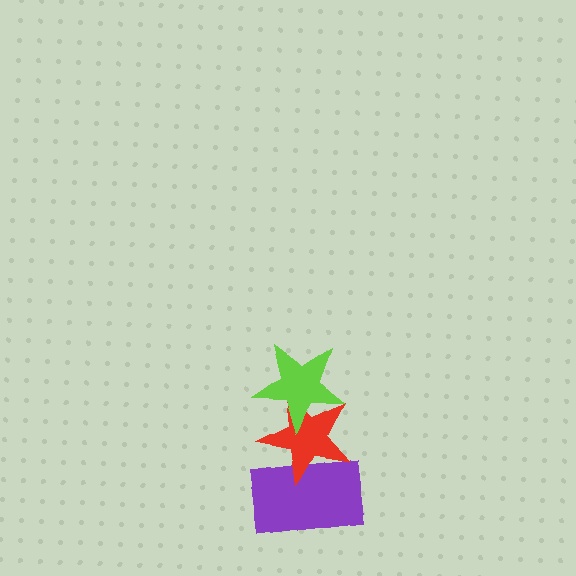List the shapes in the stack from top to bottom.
From top to bottom: the lime star, the red star, the purple rectangle.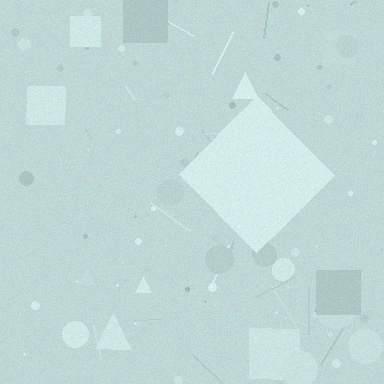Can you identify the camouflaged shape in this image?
The camouflaged shape is a diamond.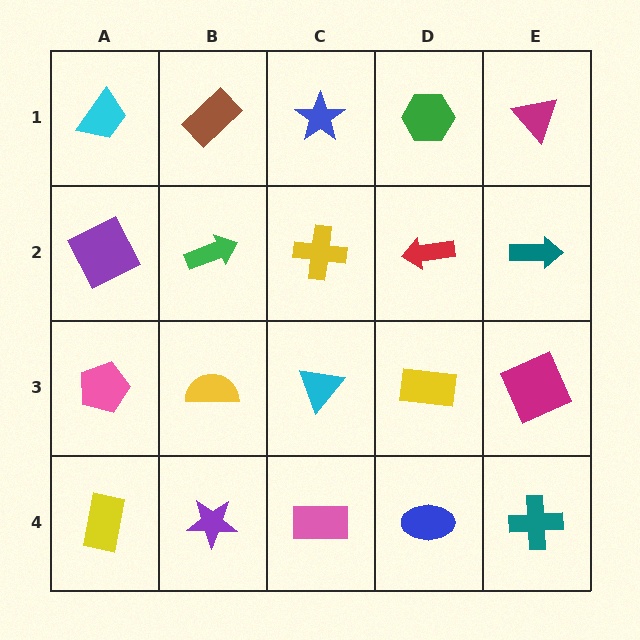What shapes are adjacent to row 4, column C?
A cyan triangle (row 3, column C), a purple star (row 4, column B), a blue ellipse (row 4, column D).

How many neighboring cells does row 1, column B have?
3.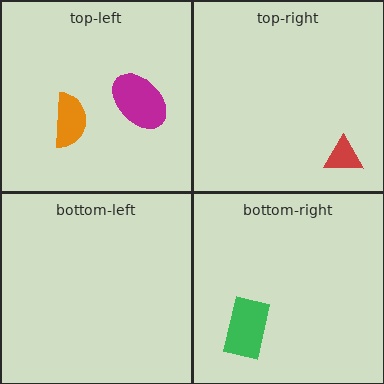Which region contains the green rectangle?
The bottom-right region.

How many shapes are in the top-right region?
1.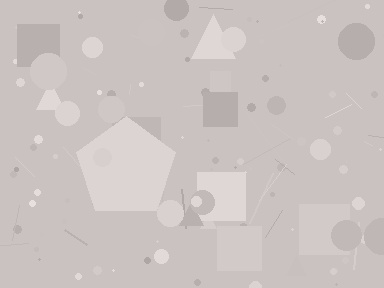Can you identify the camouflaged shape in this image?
The camouflaged shape is a pentagon.